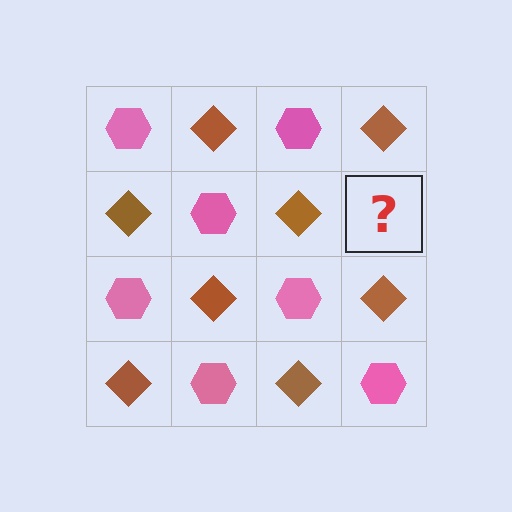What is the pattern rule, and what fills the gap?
The rule is that it alternates pink hexagon and brown diamond in a checkerboard pattern. The gap should be filled with a pink hexagon.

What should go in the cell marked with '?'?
The missing cell should contain a pink hexagon.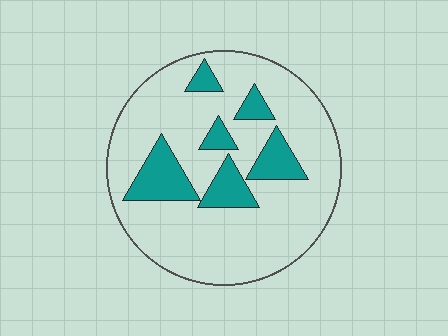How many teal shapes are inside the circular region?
6.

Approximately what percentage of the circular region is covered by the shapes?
Approximately 20%.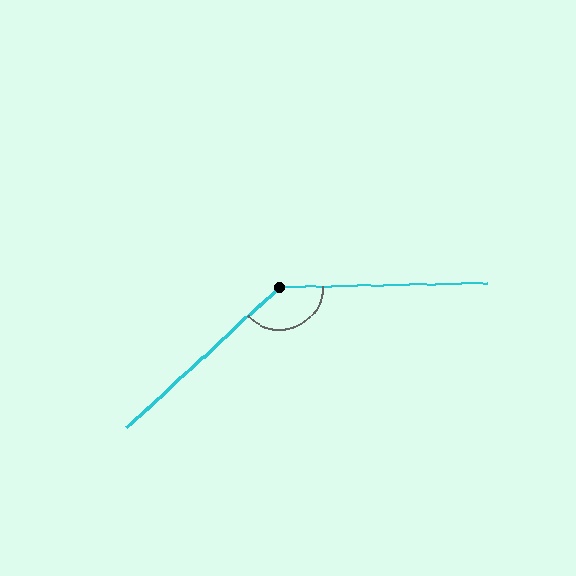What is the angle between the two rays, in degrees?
Approximately 138 degrees.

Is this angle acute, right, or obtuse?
It is obtuse.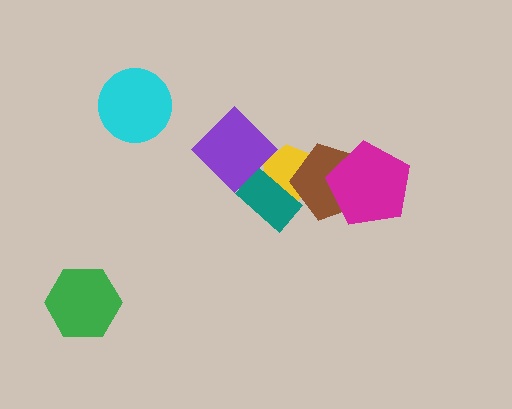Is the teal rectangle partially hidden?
Yes, it is partially covered by another shape.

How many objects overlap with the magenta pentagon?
1 object overlaps with the magenta pentagon.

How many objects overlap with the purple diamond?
2 objects overlap with the purple diamond.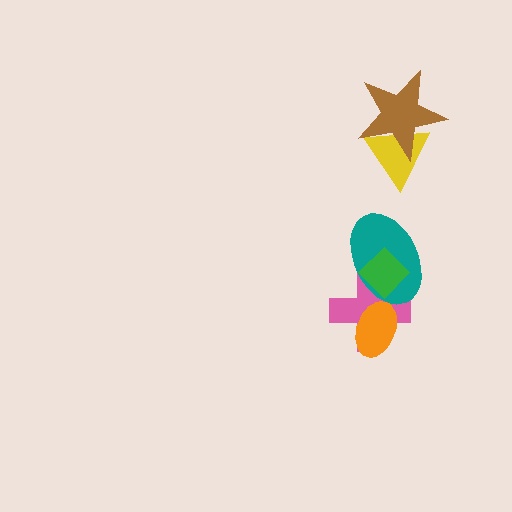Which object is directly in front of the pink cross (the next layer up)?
The teal ellipse is directly in front of the pink cross.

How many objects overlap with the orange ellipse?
1 object overlaps with the orange ellipse.